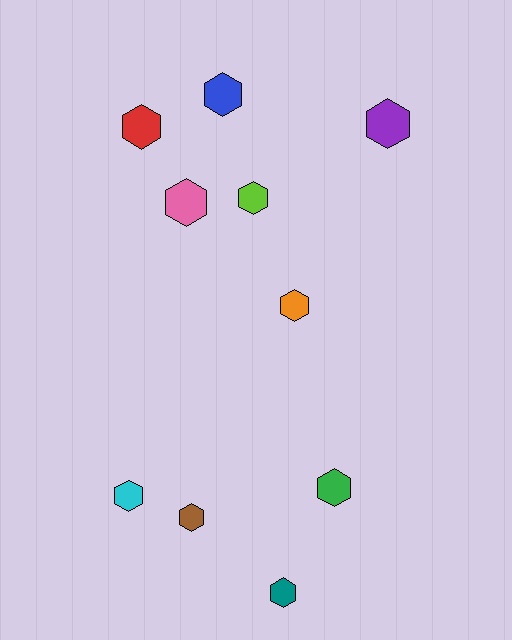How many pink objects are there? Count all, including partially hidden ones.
There is 1 pink object.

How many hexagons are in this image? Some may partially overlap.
There are 10 hexagons.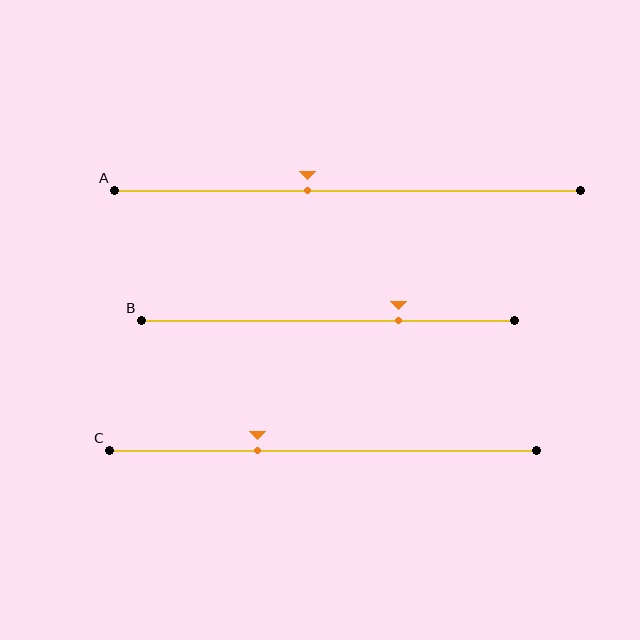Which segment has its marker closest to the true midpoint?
Segment A has its marker closest to the true midpoint.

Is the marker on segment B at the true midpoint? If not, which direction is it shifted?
No, the marker on segment B is shifted to the right by about 19% of the segment length.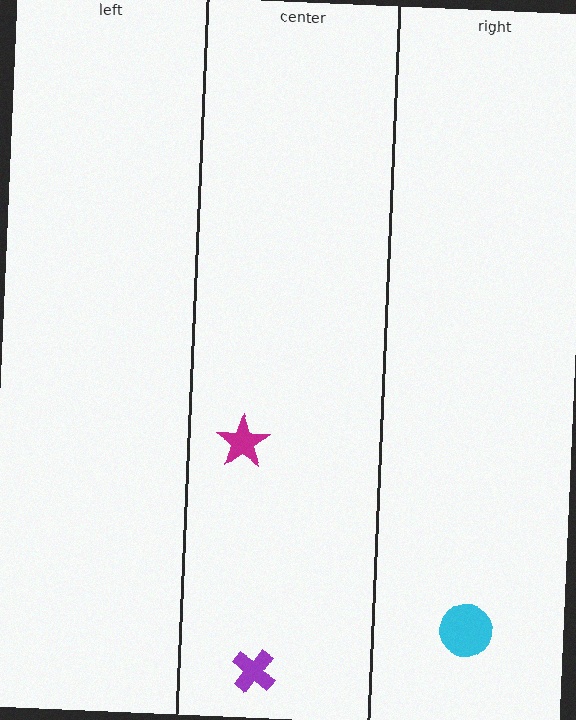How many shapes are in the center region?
2.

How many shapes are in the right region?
1.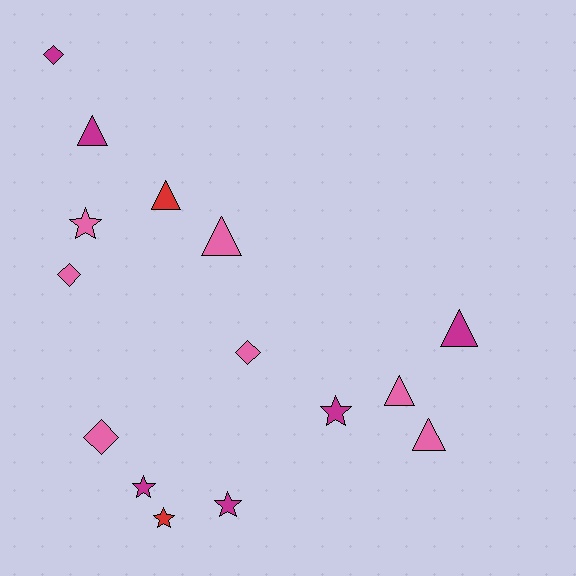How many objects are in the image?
There are 15 objects.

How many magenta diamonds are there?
There is 1 magenta diamond.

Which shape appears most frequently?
Triangle, with 6 objects.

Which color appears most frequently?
Pink, with 7 objects.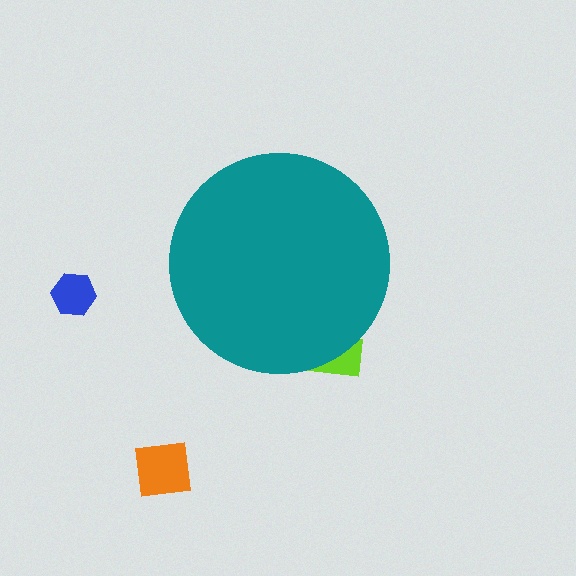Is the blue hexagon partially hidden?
No, the blue hexagon is fully visible.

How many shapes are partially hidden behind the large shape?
1 shape is partially hidden.